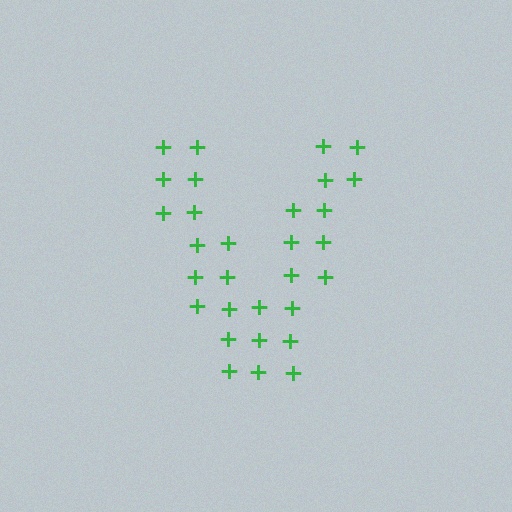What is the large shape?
The large shape is the letter V.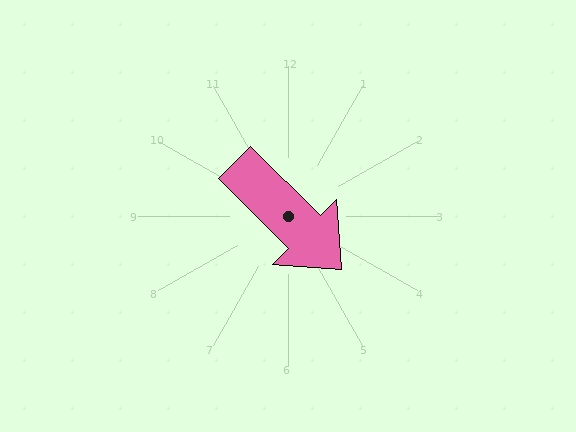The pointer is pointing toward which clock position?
Roughly 4 o'clock.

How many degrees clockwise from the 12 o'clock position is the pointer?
Approximately 135 degrees.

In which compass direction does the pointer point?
Southeast.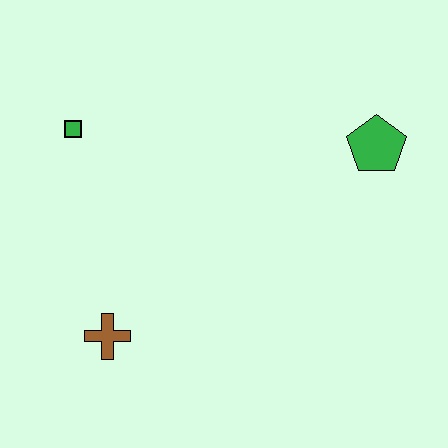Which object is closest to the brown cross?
The green square is closest to the brown cross.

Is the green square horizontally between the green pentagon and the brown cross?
No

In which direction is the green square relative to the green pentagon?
The green square is to the left of the green pentagon.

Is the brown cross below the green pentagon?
Yes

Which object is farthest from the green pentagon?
The brown cross is farthest from the green pentagon.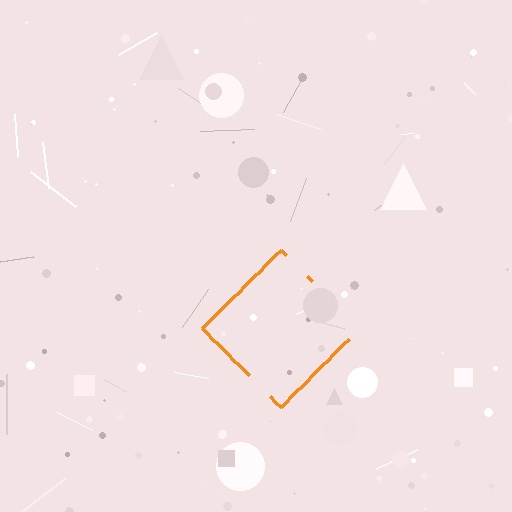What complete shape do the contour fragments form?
The contour fragments form a diamond.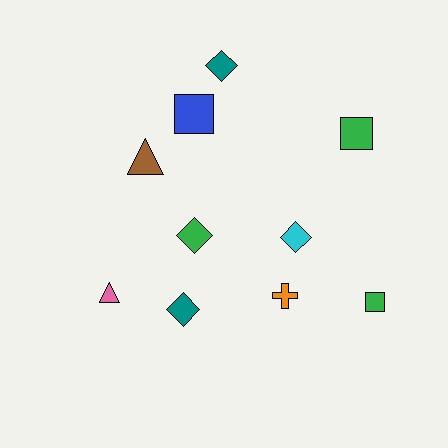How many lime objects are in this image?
There are no lime objects.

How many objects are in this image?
There are 10 objects.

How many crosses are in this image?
There is 1 cross.